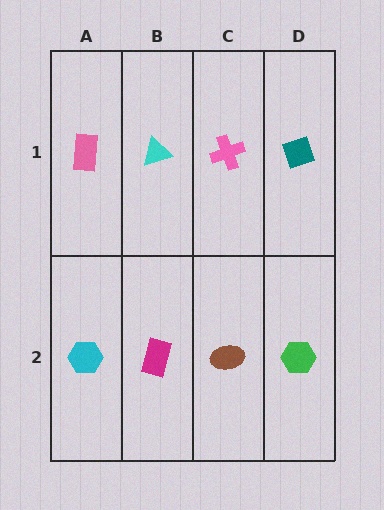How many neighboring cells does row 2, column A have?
2.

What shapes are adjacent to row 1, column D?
A green hexagon (row 2, column D), a pink cross (row 1, column C).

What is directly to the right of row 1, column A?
A cyan triangle.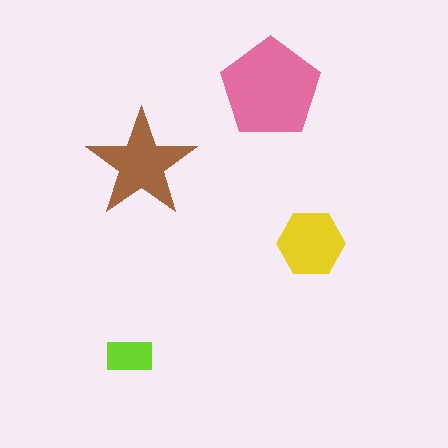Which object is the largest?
The pink pentagon.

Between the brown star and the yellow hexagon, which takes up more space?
The brown star.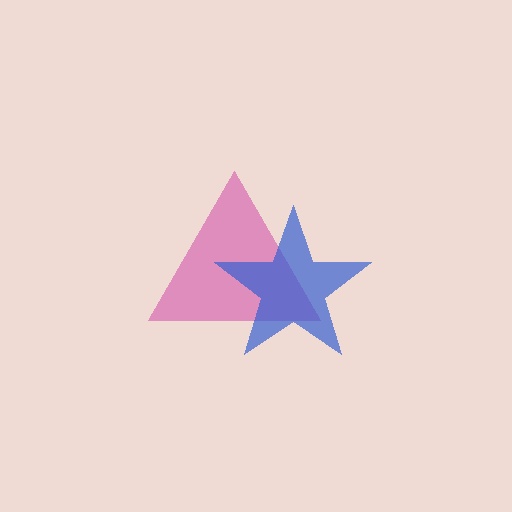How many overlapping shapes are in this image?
There are 2 overlapping shapes in the image.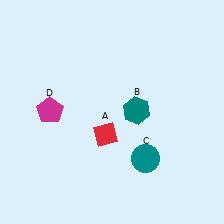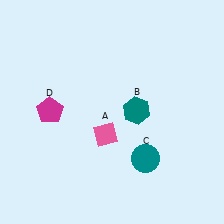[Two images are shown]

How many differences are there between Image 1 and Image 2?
There is 1 difference between the two images.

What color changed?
The diamond (A) changed from red in Image 1 to pink in Image 2.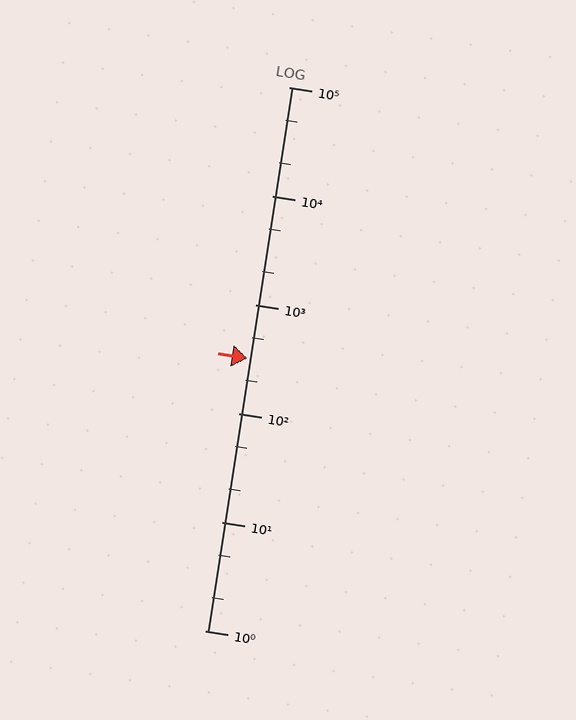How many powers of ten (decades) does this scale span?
The scale spans 5 decades, from 1 to 100000.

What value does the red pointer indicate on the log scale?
The pointer indicates approximately 320.